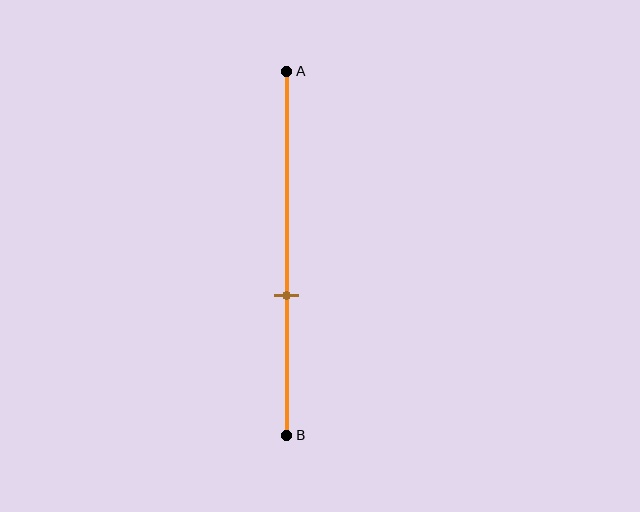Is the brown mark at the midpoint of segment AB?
No, the mark is at about 60% from A, not at the 50% midpoint.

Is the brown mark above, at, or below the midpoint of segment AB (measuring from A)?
The brown mark is below the midpoint of segment AB.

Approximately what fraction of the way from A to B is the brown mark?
The brown mark is approximately 60% of the way from A to B.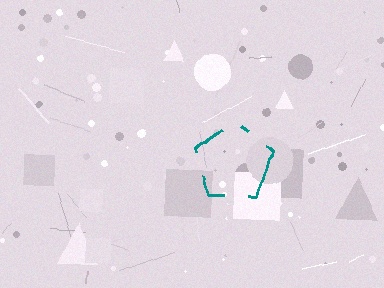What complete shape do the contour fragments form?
The contour fragments form a pentagon.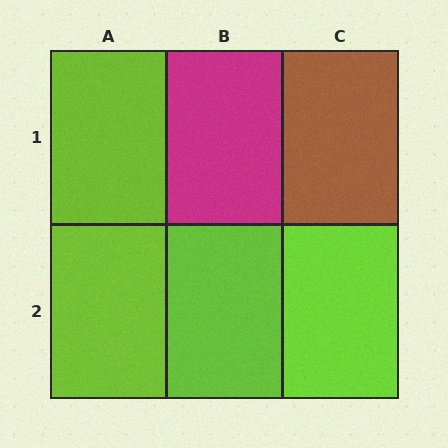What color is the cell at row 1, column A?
Lime.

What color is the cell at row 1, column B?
Magenta.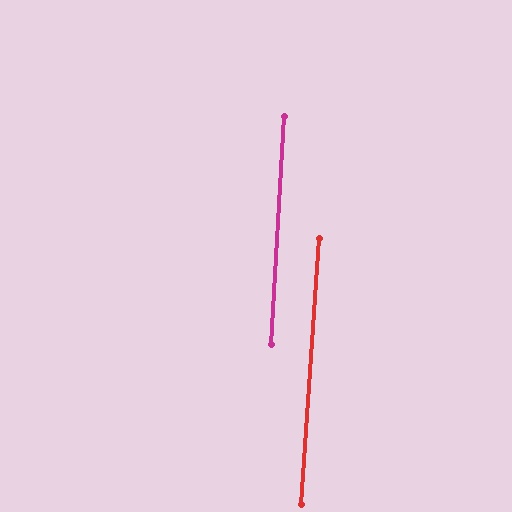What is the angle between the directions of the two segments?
Approximately 1 degree.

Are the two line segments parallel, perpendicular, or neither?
Parallel — their directions differ by only 0.6°.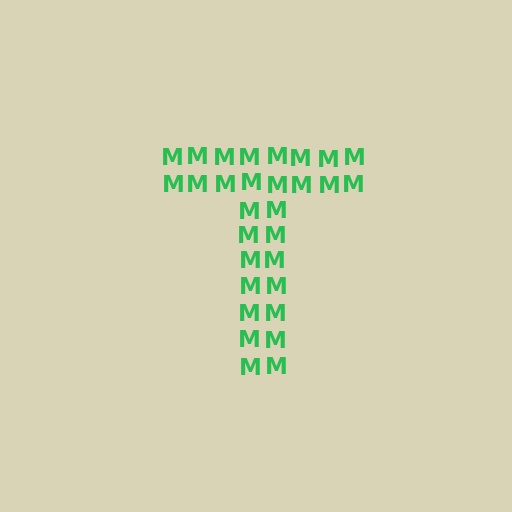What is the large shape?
The large shape is the letter T.